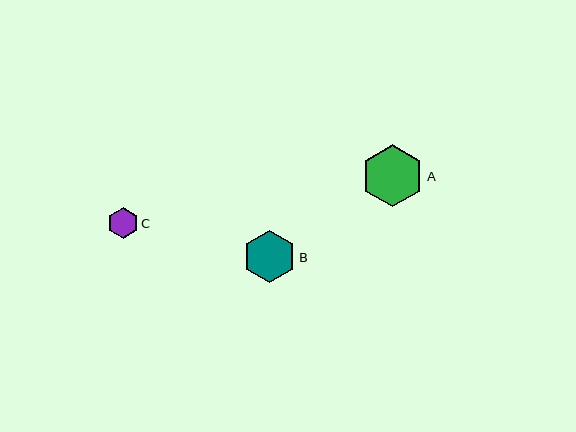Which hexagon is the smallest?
Hexagon C is the smallest with a size of approximately 30 pixels.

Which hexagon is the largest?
Hexagon A is the largest with a size of approximately 62 pixels.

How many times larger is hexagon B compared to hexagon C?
Hexagon B is approximately 1.7 times the size of hexagon C.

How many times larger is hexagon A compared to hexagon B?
Hexagon A is approximately 1.2 times the size of hexagon B.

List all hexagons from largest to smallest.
From largest to smallest: A, B, C.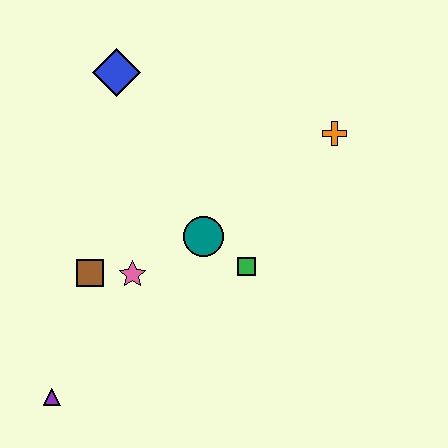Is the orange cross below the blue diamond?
Yes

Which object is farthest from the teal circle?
The purple triangle is farthest from the teal circle.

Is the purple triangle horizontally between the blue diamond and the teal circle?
No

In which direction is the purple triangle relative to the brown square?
The purple triangle is below the brown square.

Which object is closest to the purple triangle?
The brown square is closest to the purple triangle.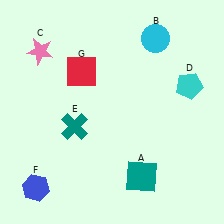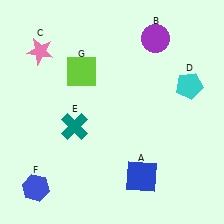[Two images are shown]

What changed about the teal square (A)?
In Image 1, A is teal. In Image 2, it changed to blue.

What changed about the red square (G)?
In Image 1, G is red. In Image 2, it changed to lime.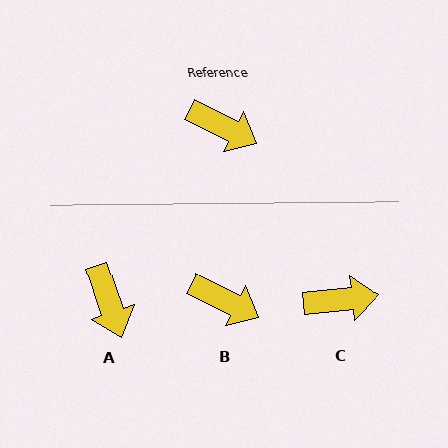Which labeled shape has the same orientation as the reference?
B.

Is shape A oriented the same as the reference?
No, it is off by about 45 degrees.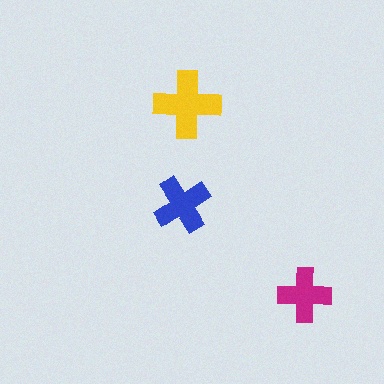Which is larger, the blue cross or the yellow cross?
The yellow one.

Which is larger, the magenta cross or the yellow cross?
The yellow one.